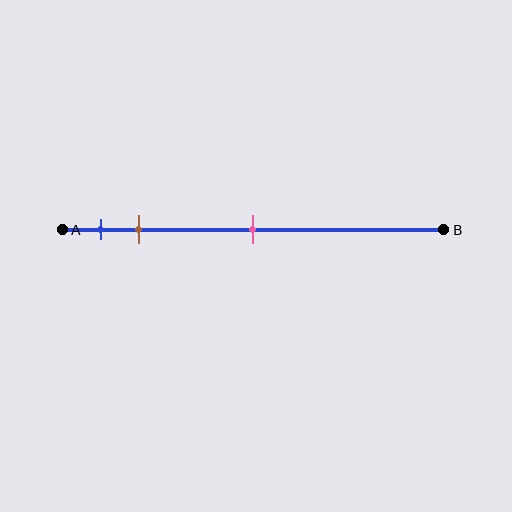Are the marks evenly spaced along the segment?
No, the marks are not evenly spaced.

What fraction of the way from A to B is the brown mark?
The brown mark is approximately 20% (0.2) of the way from A to B.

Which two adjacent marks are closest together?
The blue and brown marks are the closest adjacent pair.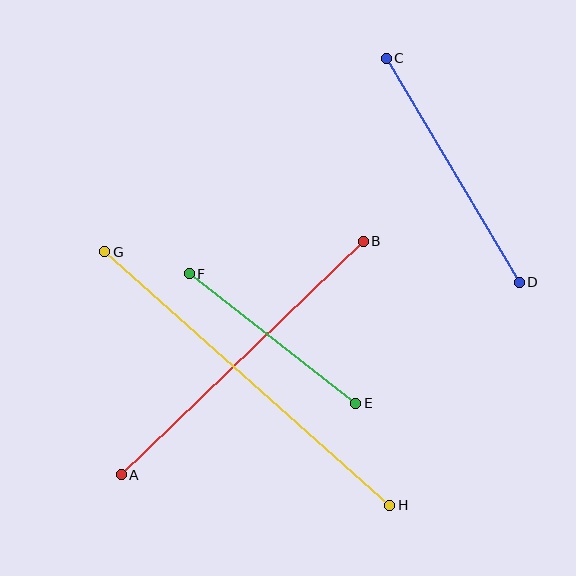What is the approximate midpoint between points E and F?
The midpoint is at approximately (272, 338) pixels.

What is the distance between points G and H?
The distance is approximately 381 pixels.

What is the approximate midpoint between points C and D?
The midpoint is at approximately (453, 170) pixels.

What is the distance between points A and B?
The distance is approximately 336 pixels.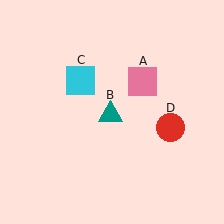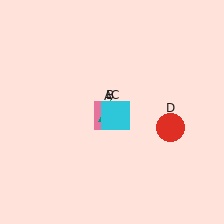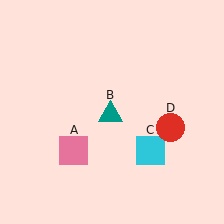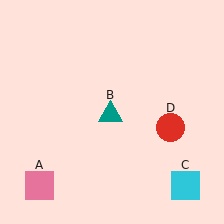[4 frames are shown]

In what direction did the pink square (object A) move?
The pink square (object A) moved down and to the left.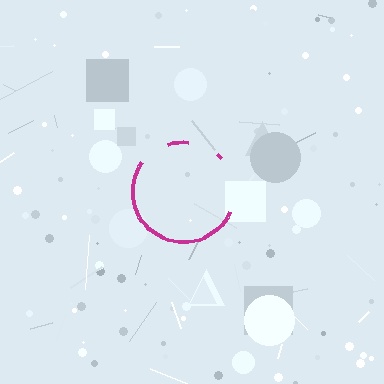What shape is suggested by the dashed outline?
The dashed outline suggests a circle.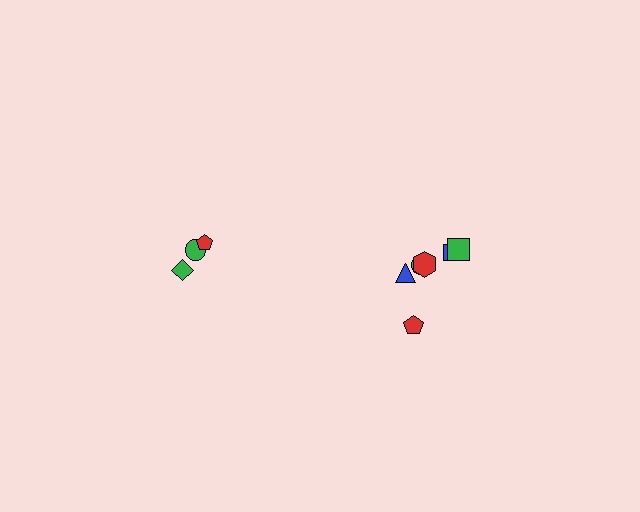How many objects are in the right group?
There are 6 objects.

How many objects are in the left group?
There are 3 objects.